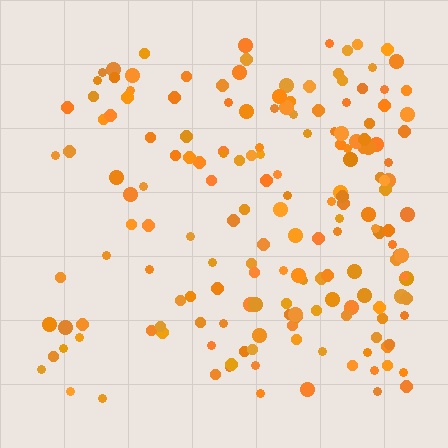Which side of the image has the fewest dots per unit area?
The left.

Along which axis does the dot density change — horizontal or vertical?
Horizontal.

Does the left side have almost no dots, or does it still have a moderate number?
Still a moderate number, just noticeably fewer than the right.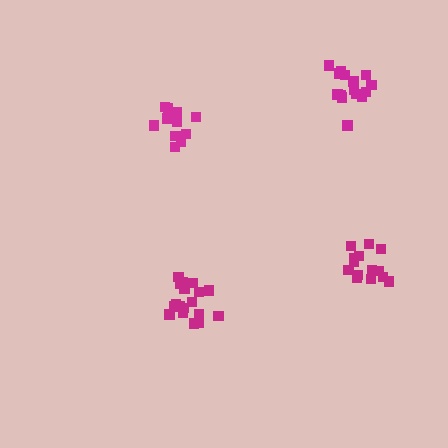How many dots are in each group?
Group 1: 18 dots, Group 2: 14 dots, Group 3: 14 dots, Group 4: 15 dots (61 total).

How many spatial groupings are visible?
There are 4 spatial groupings.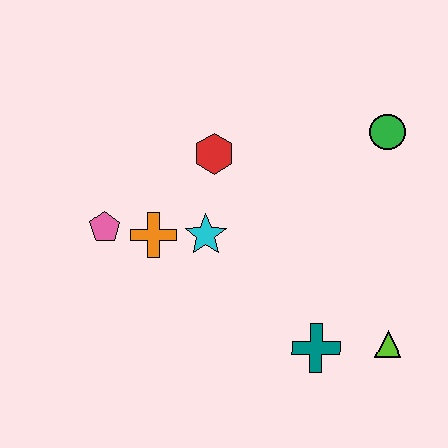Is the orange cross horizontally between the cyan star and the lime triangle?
No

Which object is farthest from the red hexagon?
The lime triangle is farthest from the red hexagon.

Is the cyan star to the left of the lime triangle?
Yes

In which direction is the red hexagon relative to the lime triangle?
The red hexagon is above the lime triangle.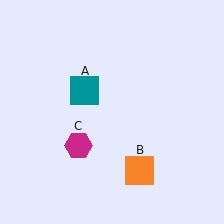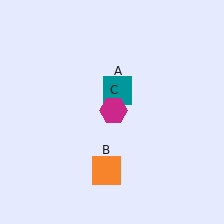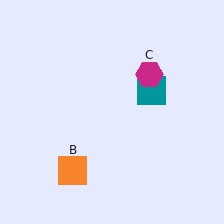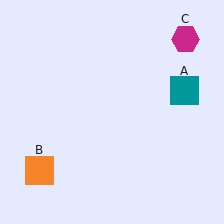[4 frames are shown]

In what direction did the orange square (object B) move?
The orange square (object B) moved left.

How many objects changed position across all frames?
3 objects changed position: teal square (object A), orange square (object B), magenta hexagon (object C).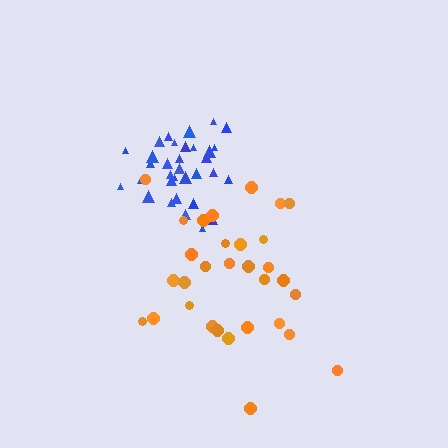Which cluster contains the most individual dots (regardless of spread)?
Blue (33).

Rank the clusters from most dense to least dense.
blue, orange.